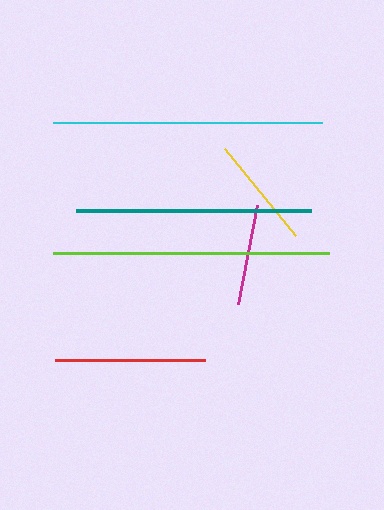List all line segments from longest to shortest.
From longest to shortest: lime, cyan, teal, red, yellow, magenta.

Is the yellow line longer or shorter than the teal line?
The teal line is longer than the yellow line.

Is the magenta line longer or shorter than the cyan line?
The cyan line is longer than the magenta line.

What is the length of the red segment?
The red segment is approximately 150 pixels long.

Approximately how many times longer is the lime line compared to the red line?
The lime line is approximately 1.8 times the length of the red line.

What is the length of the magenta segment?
The magenta segment is approximately 100 pixels long.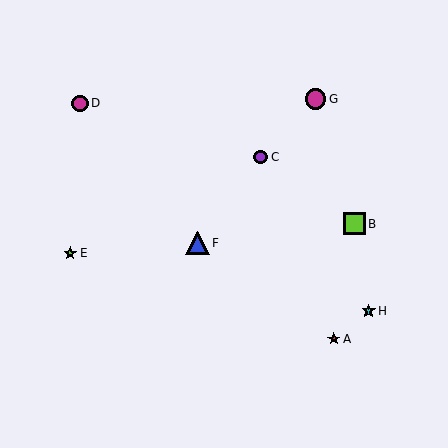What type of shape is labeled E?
Shape E is a lime star.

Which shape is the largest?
The blue triangle (labeled F) is the largest.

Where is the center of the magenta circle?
The center of the magenta circle is at (80, 103).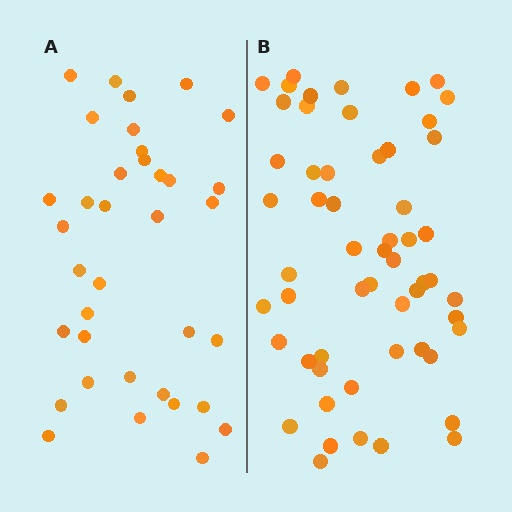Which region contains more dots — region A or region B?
Region B (the right region) has more dots.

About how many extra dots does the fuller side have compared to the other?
Region B has approximately 20 more dots than region A.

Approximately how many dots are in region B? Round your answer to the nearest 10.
About 60 dots. (The exact count is 56, which rounds to 60.)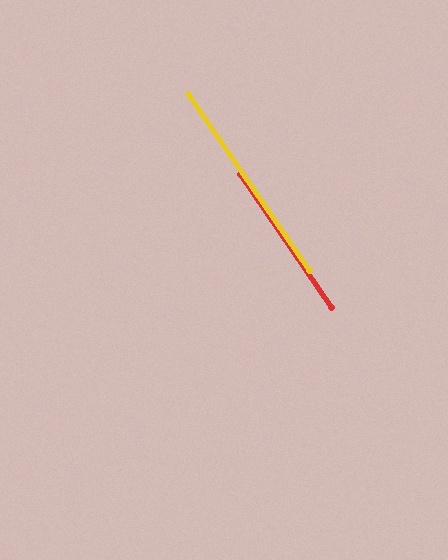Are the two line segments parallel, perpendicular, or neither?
Parallel — their directions differ by only 0.2°.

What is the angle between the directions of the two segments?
Approximately 0 degrees.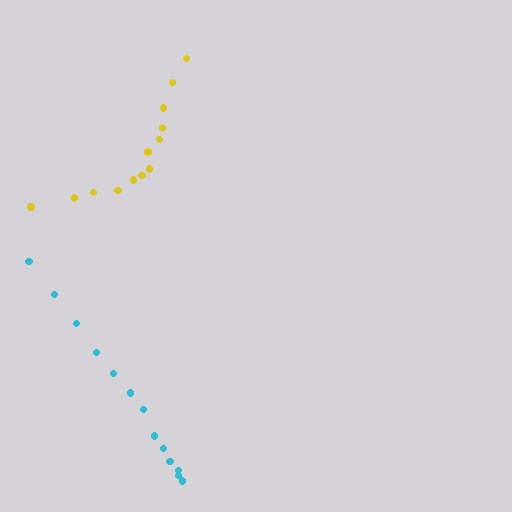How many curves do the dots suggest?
There are 2 distinct paths.